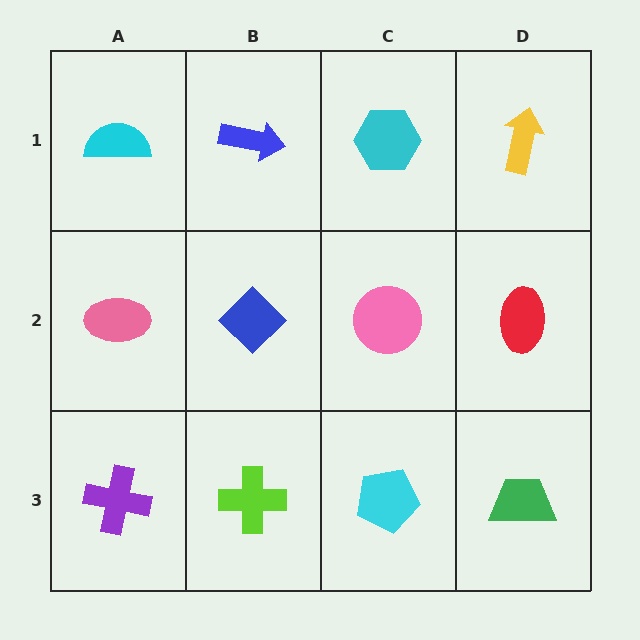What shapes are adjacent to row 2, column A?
A cyan semicircle (row 1, column A), a purple cross (row 3, column A), a blue diamond (row 2, column B).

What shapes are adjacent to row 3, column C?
A pink circle (row 2, column C), a lime cross (row 3, column B), a green trapezoid (row 3, column D).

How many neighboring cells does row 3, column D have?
2.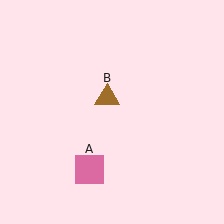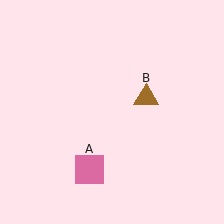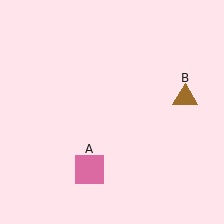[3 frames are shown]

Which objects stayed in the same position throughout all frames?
Pink square (object A) remained stationary.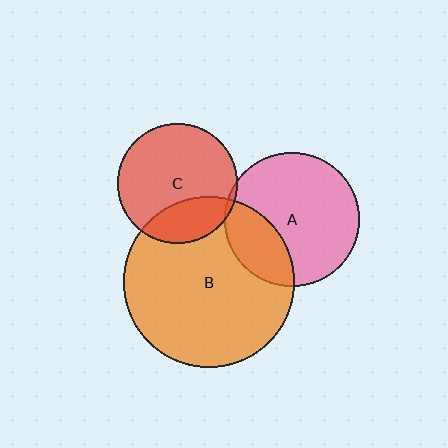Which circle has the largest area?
Circle B (orange).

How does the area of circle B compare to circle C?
Approximately 2.0 times.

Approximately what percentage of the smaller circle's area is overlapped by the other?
Approximately 5%.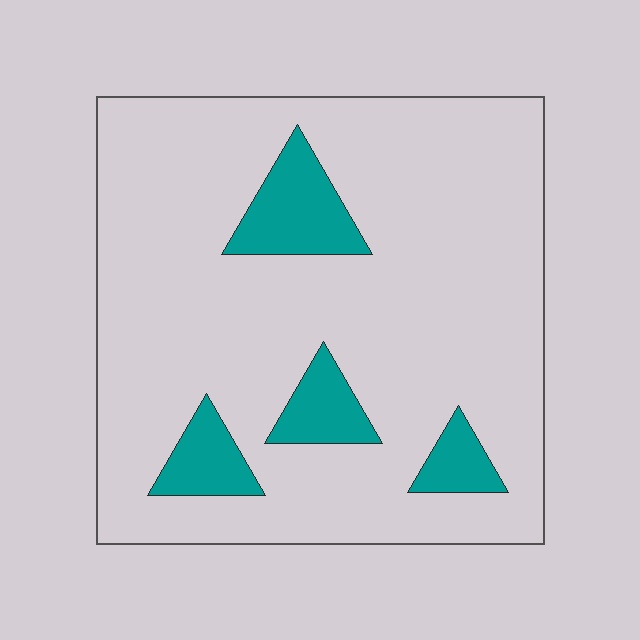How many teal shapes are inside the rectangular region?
4.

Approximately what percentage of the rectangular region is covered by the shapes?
Approximately 15%.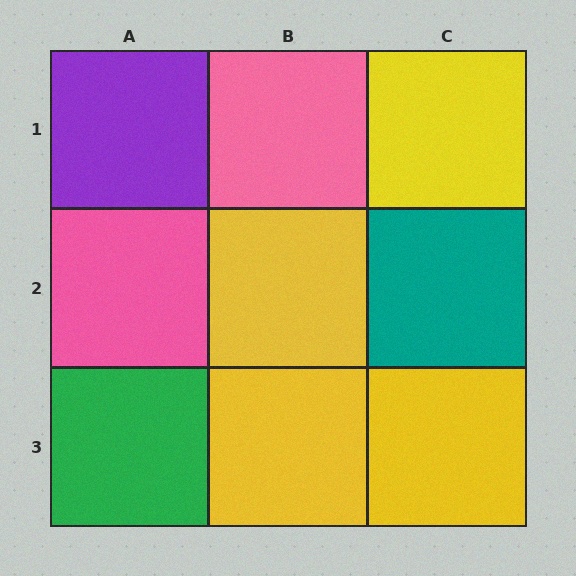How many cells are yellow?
4 cells are yellow.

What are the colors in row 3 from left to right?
Green, yellow, yellow.